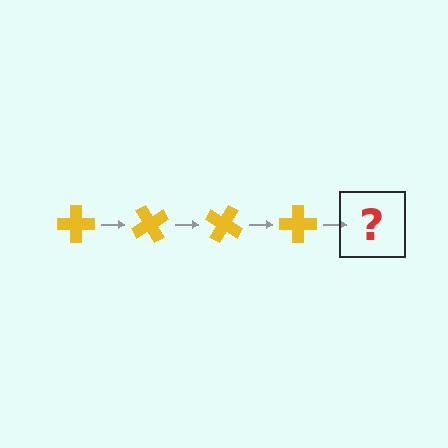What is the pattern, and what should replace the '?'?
The pattern is that the cross rotates 60 degrees each step. The '?' should be a yellow cross rotated 240 degrees.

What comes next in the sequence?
The next element should be a yellow cross rotated 240 degrees.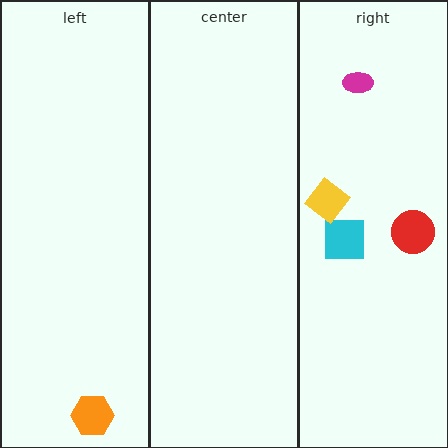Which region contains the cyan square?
The right region.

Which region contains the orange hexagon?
The left region.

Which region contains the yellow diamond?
The right region.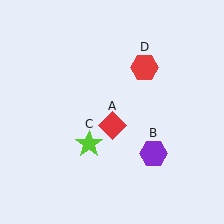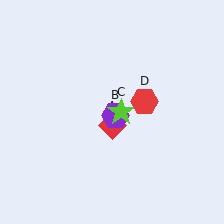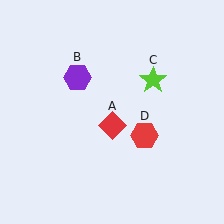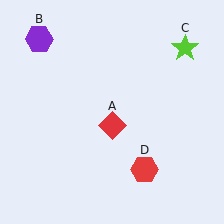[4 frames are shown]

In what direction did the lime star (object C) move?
The lime star (object C) moved up and to the right.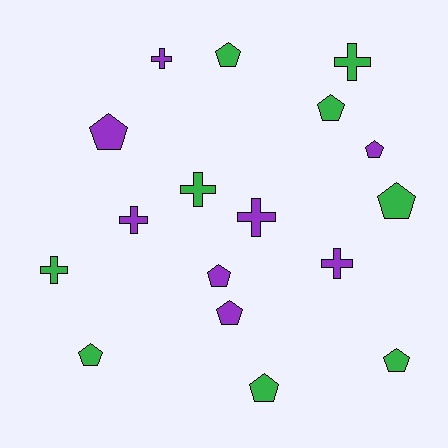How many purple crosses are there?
There are 4 purple crosses.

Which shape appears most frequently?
Pentagon, with 10 objects.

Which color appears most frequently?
Green, with 9 objects.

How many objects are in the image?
There are 17 objects.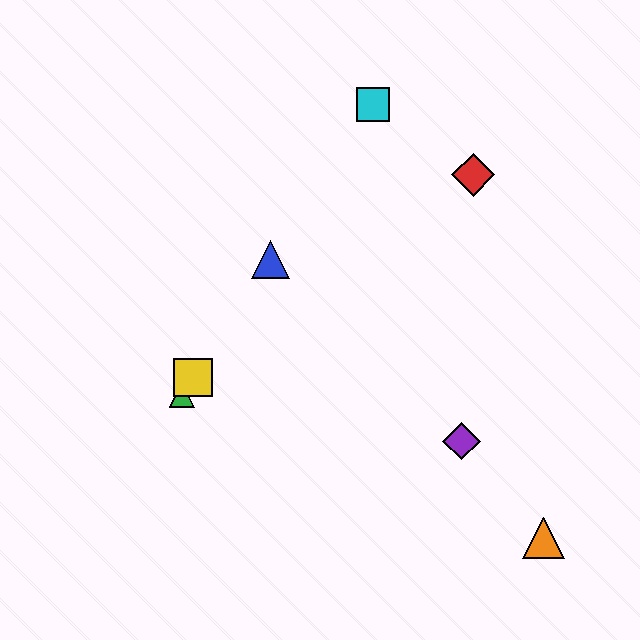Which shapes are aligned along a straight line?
The blue triangle, the green triangle, the yellow square, the cyan square are aligned along a straight line.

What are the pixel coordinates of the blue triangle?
The blue triangle is at (271, 260).